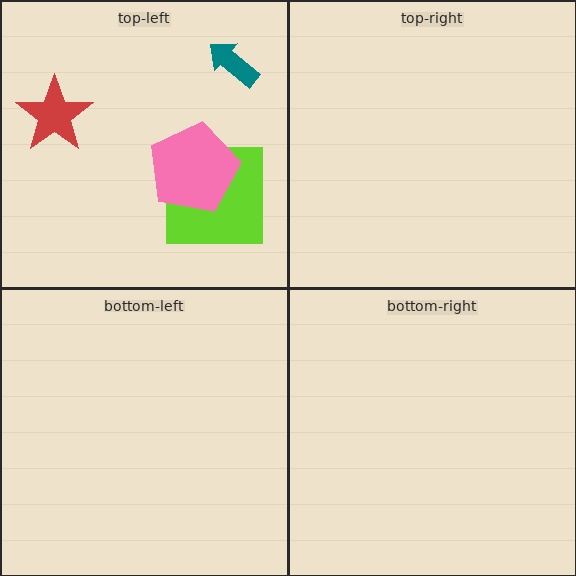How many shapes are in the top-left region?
4.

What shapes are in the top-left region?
The lime square, the pink pentagon, the teal arrow, the red star.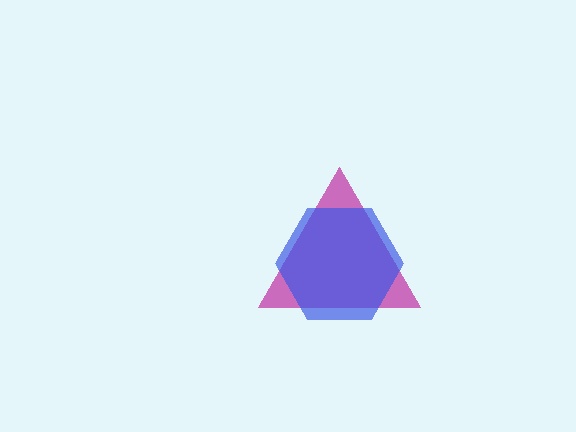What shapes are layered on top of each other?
The layered shapes are: a magenta triangle, a blue hexagon.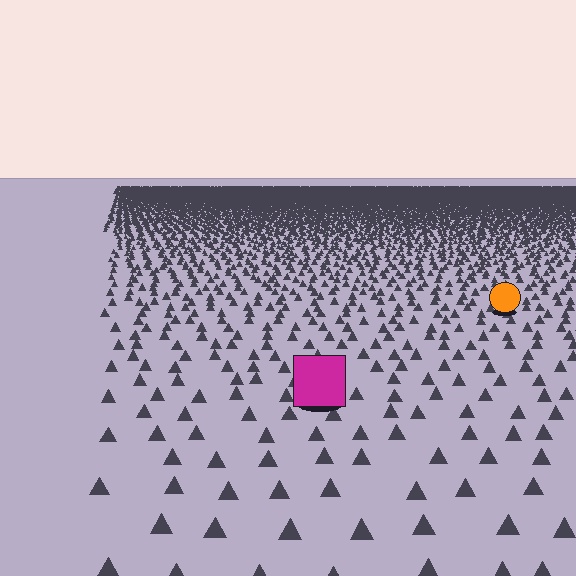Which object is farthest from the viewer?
The orange circle is farthest from the viewer. It appears smaller and the ground texture around it is denser.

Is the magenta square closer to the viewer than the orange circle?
Yes. The magenta square is closer — you can tell from the texture gradient: the ground texture is coarser near it.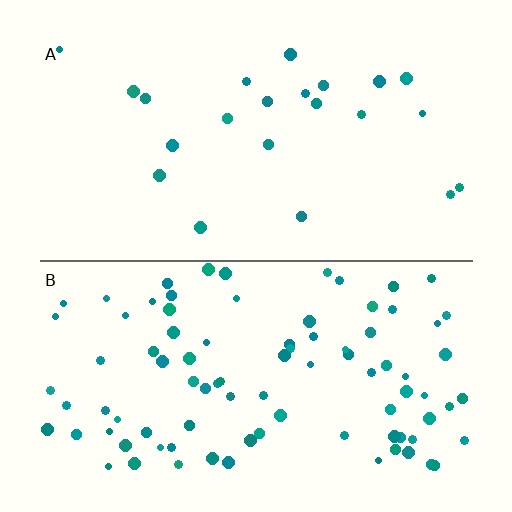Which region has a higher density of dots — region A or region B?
B (the bottom).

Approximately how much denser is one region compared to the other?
Approximately 4.0× — region B over region A.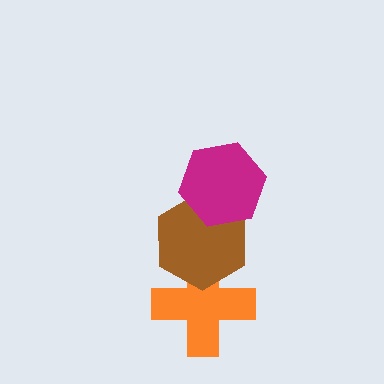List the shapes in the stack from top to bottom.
From top to bottom: the magenta hexagon, the brown hexagon, the orange cross.